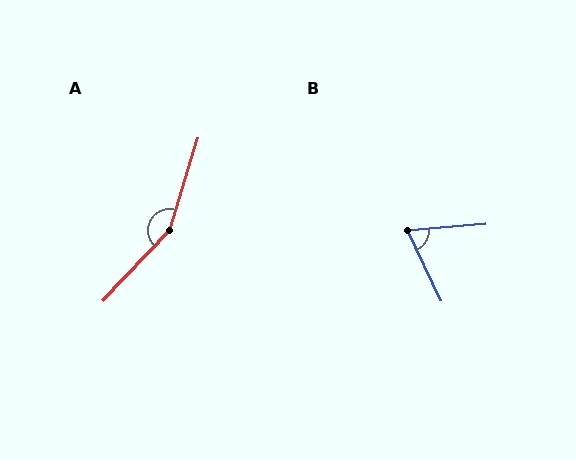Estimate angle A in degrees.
Approximately 154 degrees.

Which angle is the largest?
A, at approximately 154 degrees.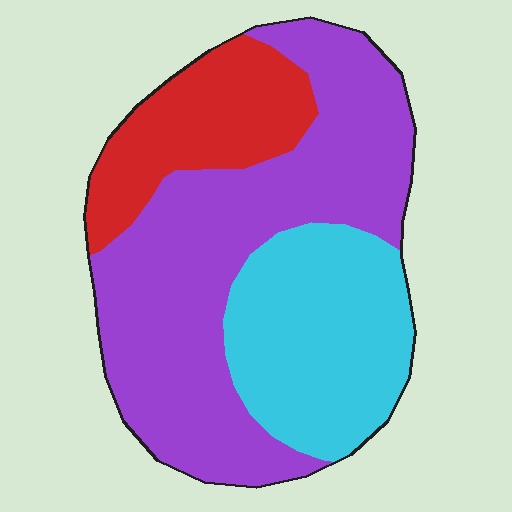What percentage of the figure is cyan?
Cyan takes up about one quarter (1/4) of the figure.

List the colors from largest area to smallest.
From largest to smallest: purple, cyan, red.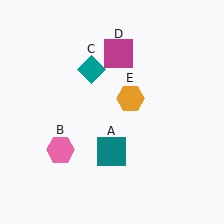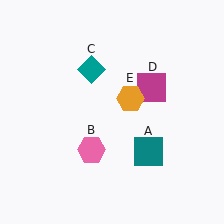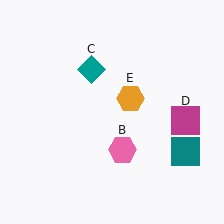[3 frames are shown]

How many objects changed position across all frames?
3 objects changed position: teal square (object A), pink hexagon (object B), magenta square (object D).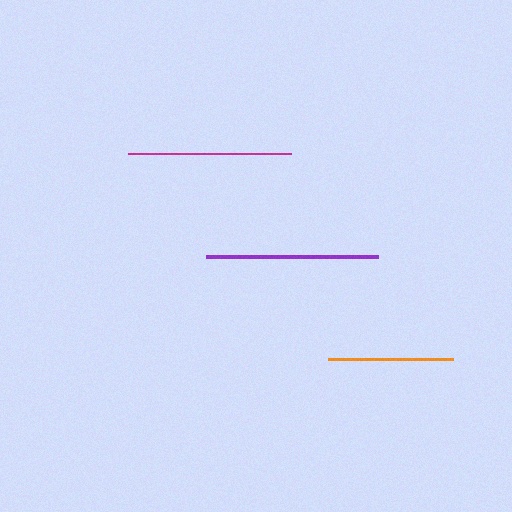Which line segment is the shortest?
The orange line is the shortest at approximately 126 pixels.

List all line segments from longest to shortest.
From longest to shortest: purple, magenta, orange.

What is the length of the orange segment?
The orange segment is approximately 126 pixels long.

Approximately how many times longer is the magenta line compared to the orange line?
The magenta line is approximately 1.3 times the length of the orange line.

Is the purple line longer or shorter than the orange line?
The purple line is longer than the orange line.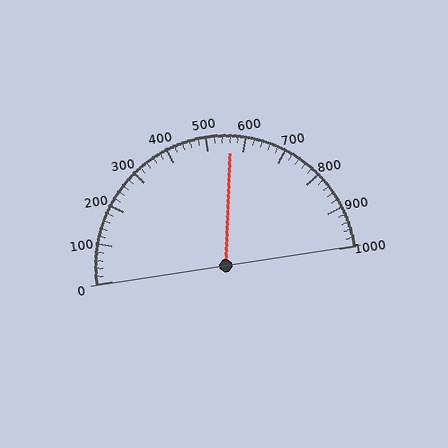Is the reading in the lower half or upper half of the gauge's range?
The reading is in the upper half of the range (0 to 1000).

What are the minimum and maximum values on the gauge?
The gauge ranges from 0 to 1000.